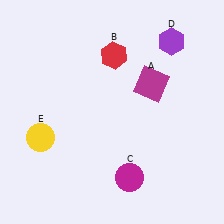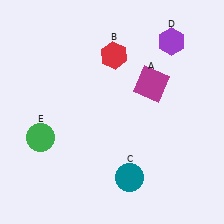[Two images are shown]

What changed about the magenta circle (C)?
In Image 1, C is magenta. In Image 2, it changed to teal.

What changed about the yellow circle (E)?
In Image 1, E is yellow. In Image 2, it changed to green.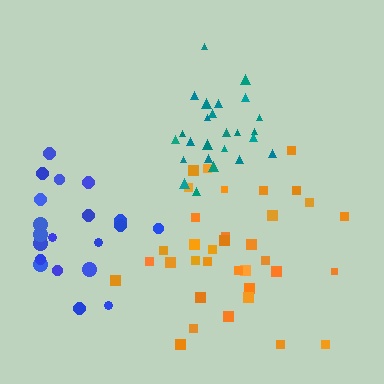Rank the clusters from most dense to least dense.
teal, blue, orange.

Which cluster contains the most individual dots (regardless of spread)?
Orange (35).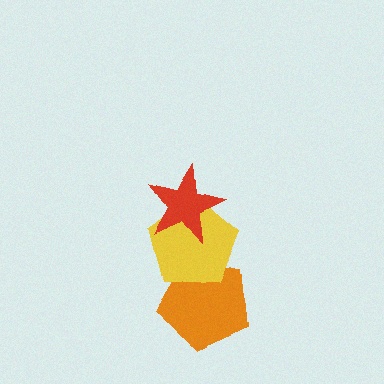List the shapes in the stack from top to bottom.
From top to bottom: the red star, the yellow pentagon, the orange pentagon.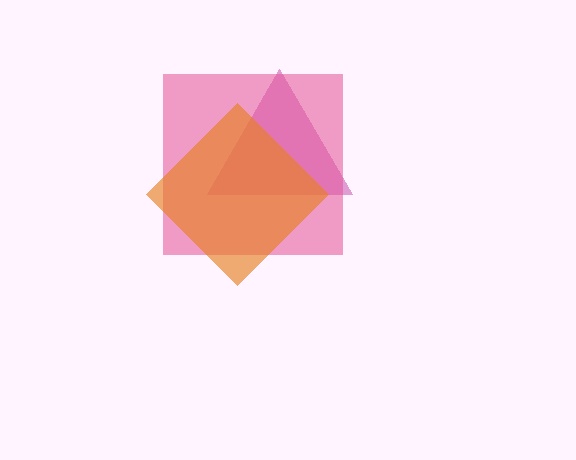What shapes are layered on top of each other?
The layered shapes are: a magenta triangle, a pink square, an orange diamond.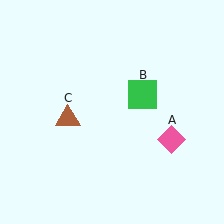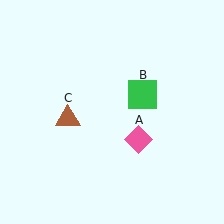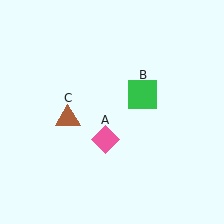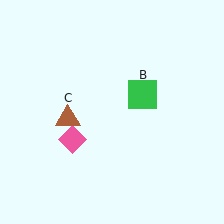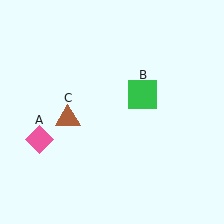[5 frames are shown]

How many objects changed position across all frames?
1 object changed position: pink diamond (object A).